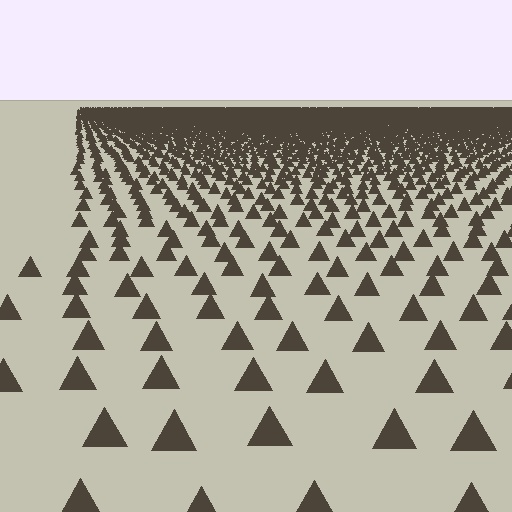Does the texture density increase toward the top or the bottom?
Density increases toward the top.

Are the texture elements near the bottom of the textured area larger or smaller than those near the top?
Larger. Near the bottom, elements are closer to the viewer and appear at a bigger on-screen size.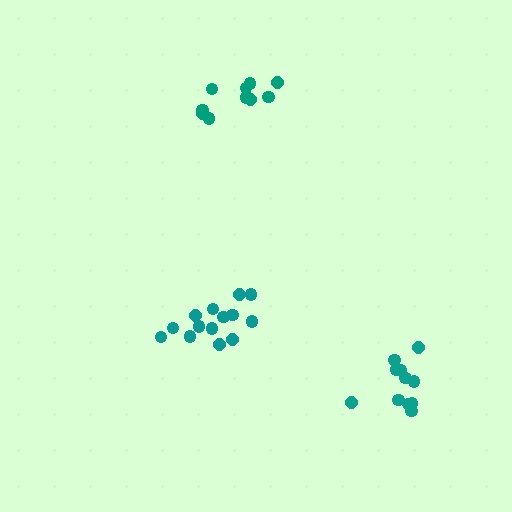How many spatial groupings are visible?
There are 3 spatial groupings.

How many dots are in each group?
Group 1: 11 dots, Group 2: 11 dots, Group 3: 14 dots (36 total).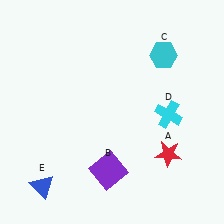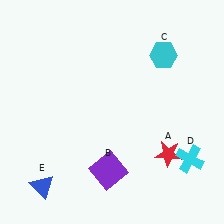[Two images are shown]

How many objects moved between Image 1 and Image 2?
1 object moved between the two images.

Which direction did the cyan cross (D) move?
The cyan cross (D) moved down.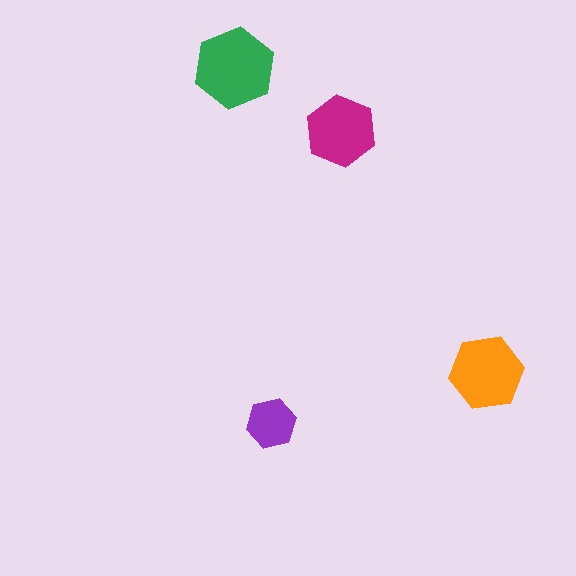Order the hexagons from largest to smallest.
the green one, the orange one, the magenta one, the purple one.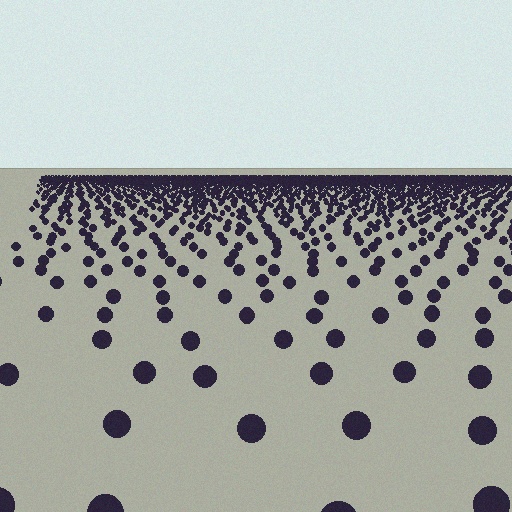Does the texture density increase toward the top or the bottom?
Density increases toward the top.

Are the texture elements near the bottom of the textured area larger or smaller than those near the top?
Larger. Near the bottom, elements are closer to the viewer and appear at a bigger on-screen size.